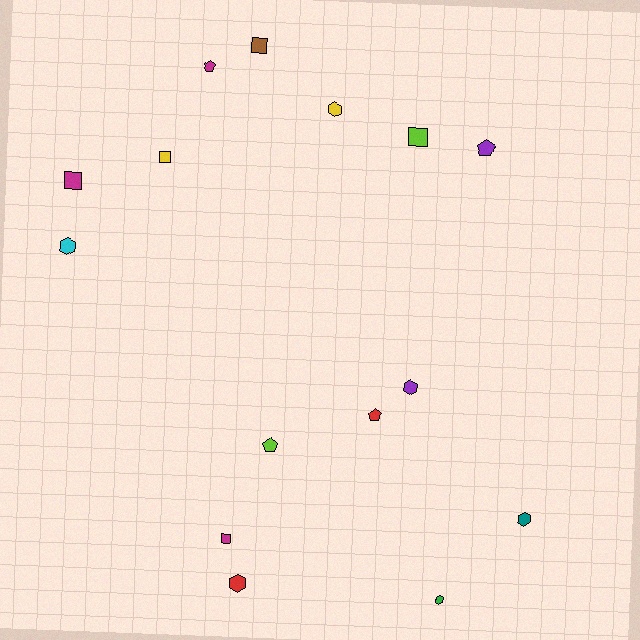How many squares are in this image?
There are 5 squares.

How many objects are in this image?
There are 15 objects.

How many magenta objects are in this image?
There are 3 magenta objects.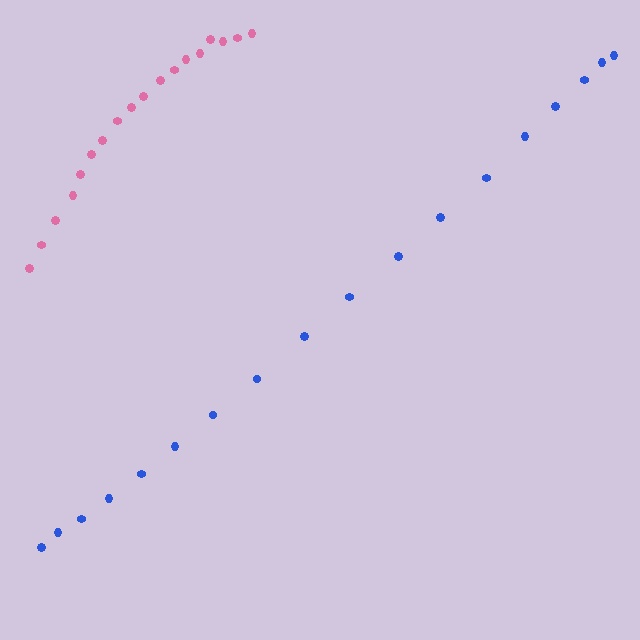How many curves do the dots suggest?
There are 2 distinct paths.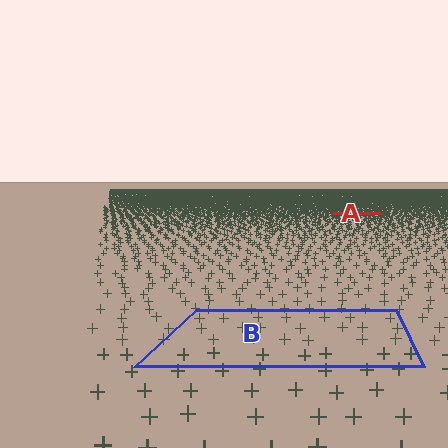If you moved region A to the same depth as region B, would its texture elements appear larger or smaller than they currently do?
They would appear larger. At a closer depth, the same texture elements are projected at a bigger on-screen size.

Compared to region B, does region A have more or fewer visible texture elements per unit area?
Region A has more texture elements per unit area — they are packed more densely because it is farther away.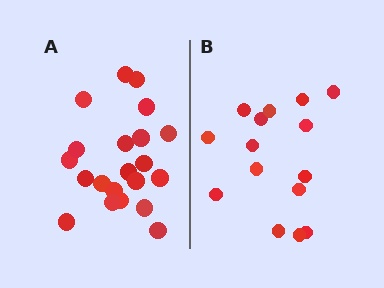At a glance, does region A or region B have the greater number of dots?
Region A (the left region) has more dots.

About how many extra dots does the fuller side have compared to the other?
Region A has about 6 more dots than region B.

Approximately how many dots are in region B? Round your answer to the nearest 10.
About 20 dots. (The exact count is 15, which rounds to 20.)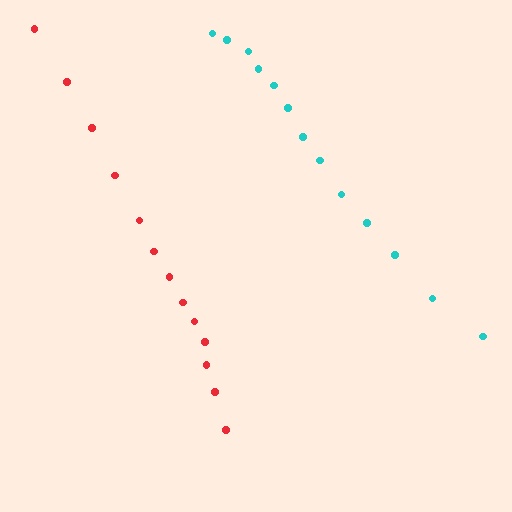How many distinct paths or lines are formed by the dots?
There are 2 distinct paths.